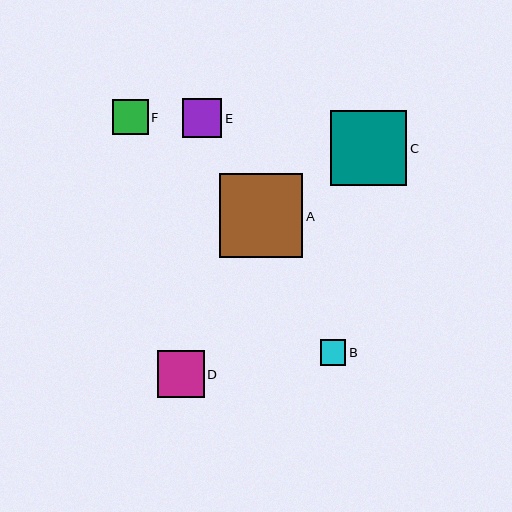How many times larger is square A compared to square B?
Square A is approximately 3.3 times the size of square B.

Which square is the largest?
Square A is the largest with a size of approximately 84 pixels.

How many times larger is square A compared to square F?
Square A is approximately 2.4 times the size of square F.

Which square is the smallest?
Square B is the smallest with a size of approximately 25 pixels.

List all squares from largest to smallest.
From largest to smallest: A, C, D, E, F, B.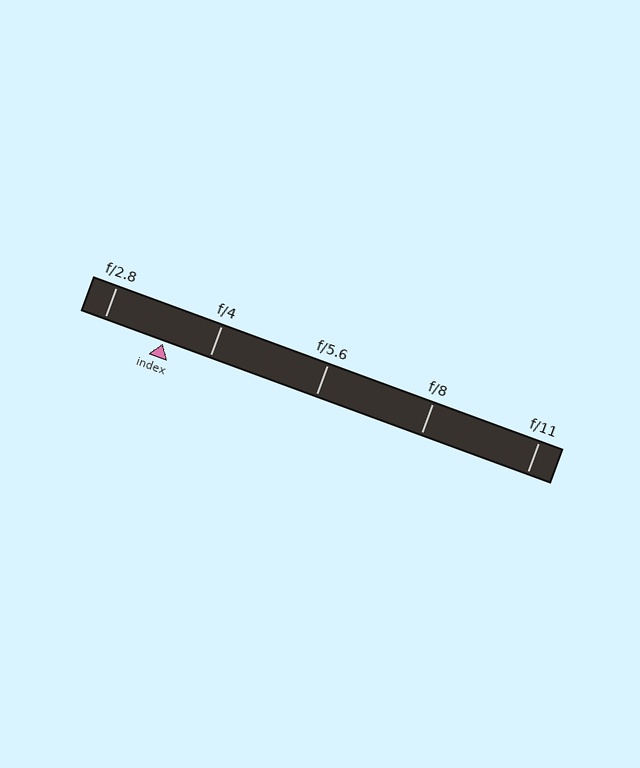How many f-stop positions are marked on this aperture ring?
There are 5 f-stop positions marked.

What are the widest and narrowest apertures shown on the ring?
The widest aperture shown is f/2.8 and the narrowest is f/11.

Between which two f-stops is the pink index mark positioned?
The index mark is between f/2.8 and f/4.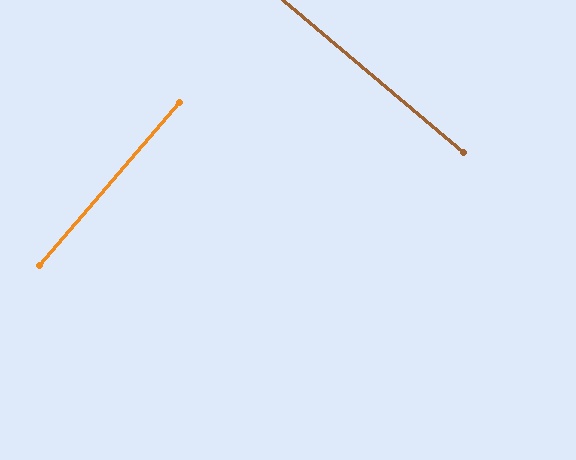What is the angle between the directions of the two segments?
Approximately 89 degrees.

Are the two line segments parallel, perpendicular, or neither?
Perpendicular — they meet at approximately 89°.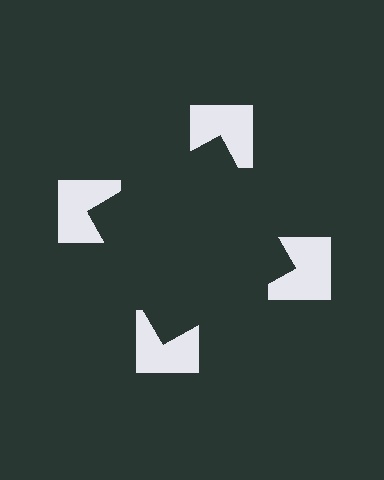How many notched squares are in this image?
There are 4 — one at each vertex of the illusory square.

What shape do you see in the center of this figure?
An illusory square — its edges are inferred from the aligned wedge cuts in the notched squares, not physically drawn.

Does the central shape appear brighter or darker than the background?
It typically appears slightly darker than the background, even though no actual brightness change is drawn.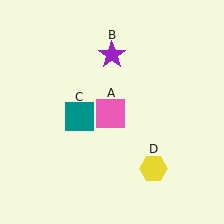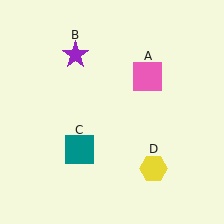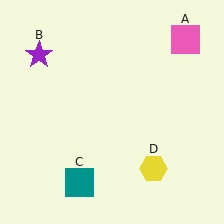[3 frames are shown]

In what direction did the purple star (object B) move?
The purple star (object B) moved left.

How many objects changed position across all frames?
3 objects changed position: pink square (object A), purple star (object B), teal square (object C).